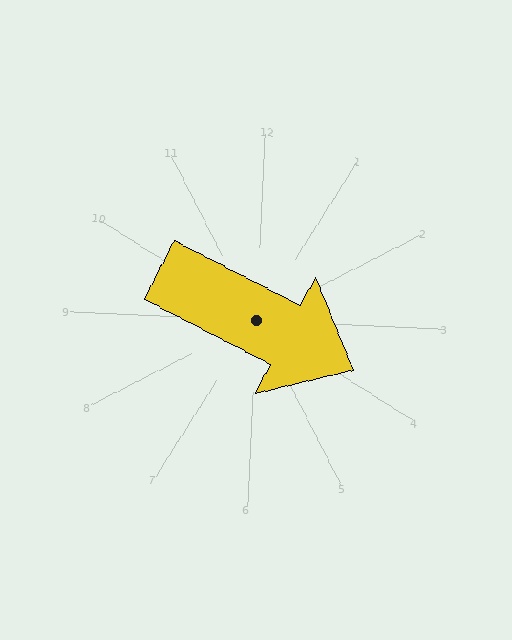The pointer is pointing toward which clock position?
Roughly 4 o'clock.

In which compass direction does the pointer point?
Southeast.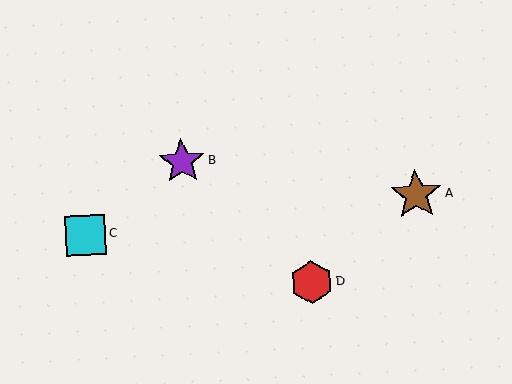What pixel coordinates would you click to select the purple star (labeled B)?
Click at (182, 162) to select the purple star B.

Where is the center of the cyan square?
The center of the cyan square is at (85, 235).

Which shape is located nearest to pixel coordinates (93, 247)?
The cyan square (labeled C) at (85, 235) is nearest to that location.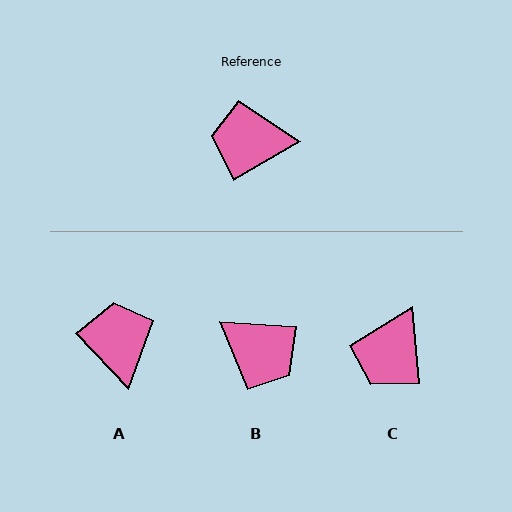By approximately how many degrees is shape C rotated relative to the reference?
Approximately 65 degrees counter-clockwise.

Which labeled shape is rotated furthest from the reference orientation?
B, about 146 degrees away.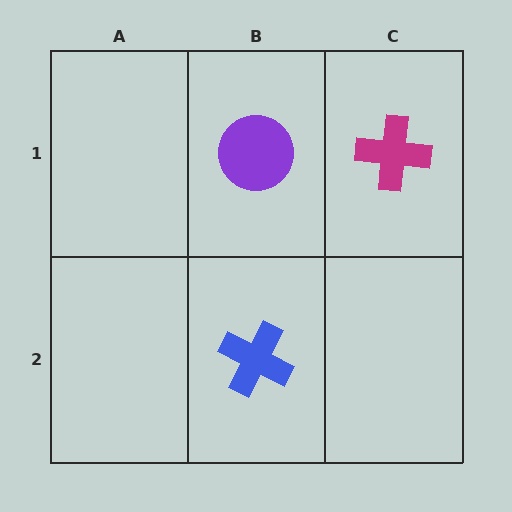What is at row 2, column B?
A blue cross.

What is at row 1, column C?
A magenta cross.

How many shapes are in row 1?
2 shapes.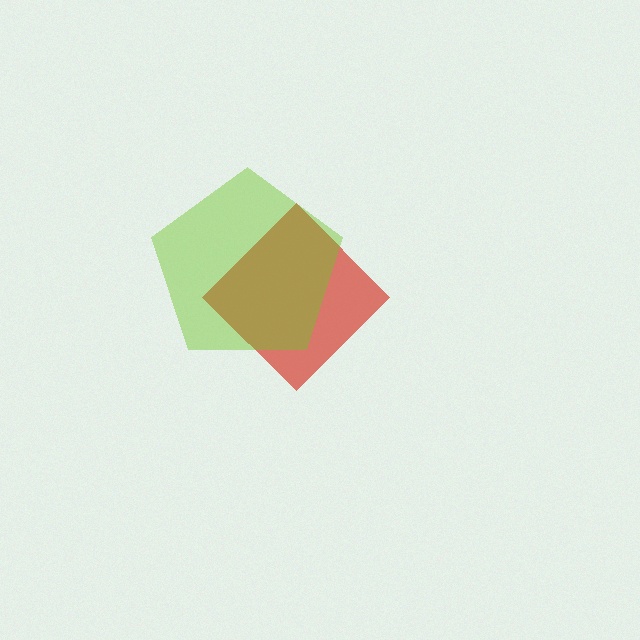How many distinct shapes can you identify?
There are 2 distinct shapes: a red diamond, a lime pentagon.